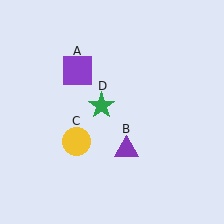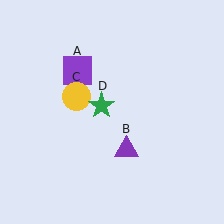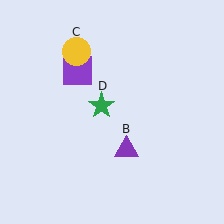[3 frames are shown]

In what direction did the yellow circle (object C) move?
The yellow circle (object C) moved up.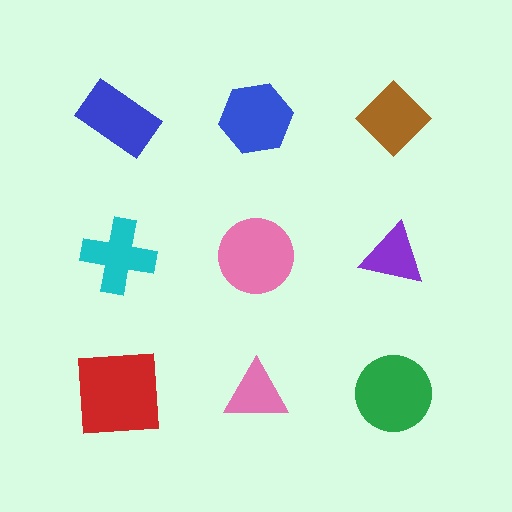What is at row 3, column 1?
A red square.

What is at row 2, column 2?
A pink circle.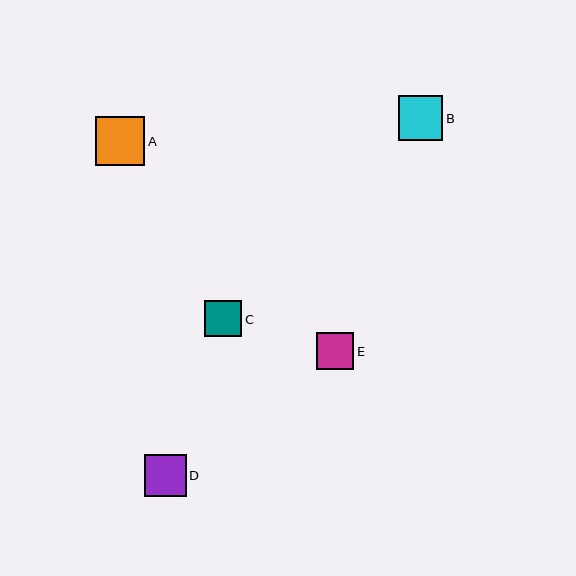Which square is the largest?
Square A is the largest with a size of approximately 49 pixels.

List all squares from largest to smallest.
From largest to smallest: A, B, D, E, C.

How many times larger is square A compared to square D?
Square A is approximately 1.2 times the size of square D.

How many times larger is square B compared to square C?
Square B is approximately 1.2 times the size of square C.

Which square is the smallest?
Square C is the smallest with a size of approximately 37 pixels.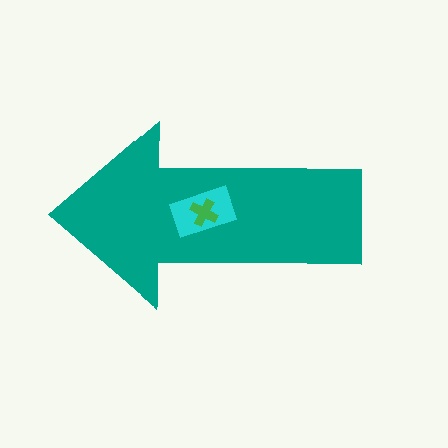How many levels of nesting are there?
3.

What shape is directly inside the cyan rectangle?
The green cross.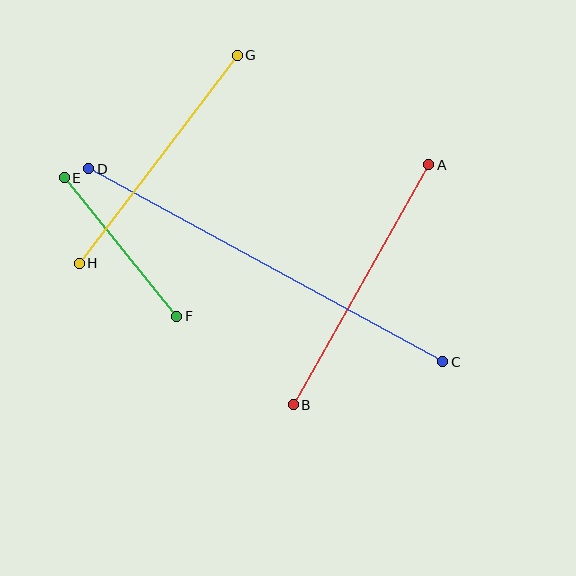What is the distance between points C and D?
The distance is approximately 403 pixels.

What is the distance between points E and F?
The distance is approximately 178 pixels.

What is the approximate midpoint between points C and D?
The midpoint is at approximately (266, 265) pixels.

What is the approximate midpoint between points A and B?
The midpoint is at approximately (361, 285) pixels.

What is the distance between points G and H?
The distance is approximately 261 pixels.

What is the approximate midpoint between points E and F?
The midpoint is at approximately (120, 247) pixels.